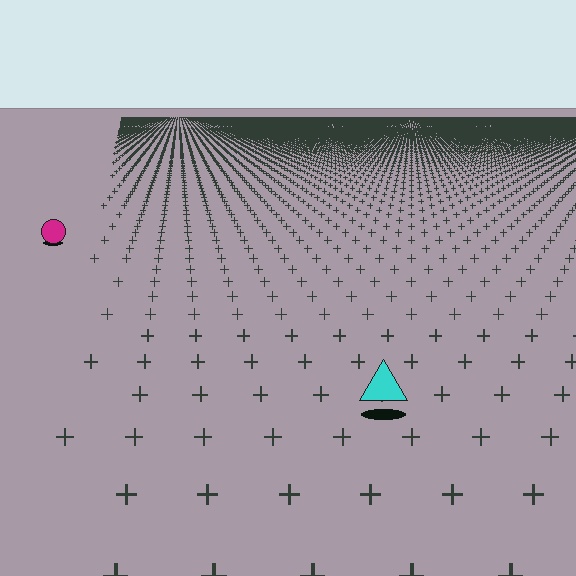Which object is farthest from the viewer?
The magenta circle is farthest from the viewer. It appears smaller and the ground texture around it is denser.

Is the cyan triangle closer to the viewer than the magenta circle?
Yes. The cyan triangle is closer — you can tell from the texture gradient: the ground texture is coarser near it.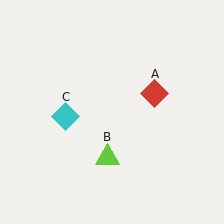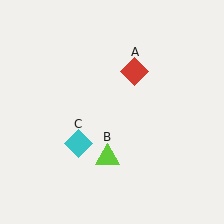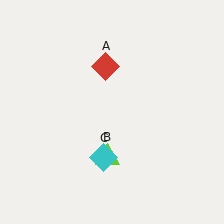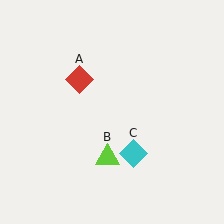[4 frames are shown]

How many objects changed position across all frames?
2 objects changed position: red diamond (object A), cyan diamond (object C).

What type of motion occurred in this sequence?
The red diamond (object A), cyan diamond (object C) rotated counterclockwise around the center of the scene.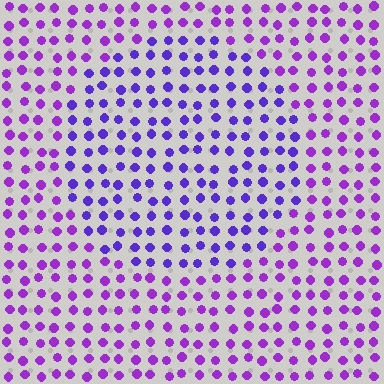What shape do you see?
I see a circle.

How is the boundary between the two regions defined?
The boundary is defined purely by a slight shift in hue (about 26 degrees). Spacing, size, and orientation are identical on both sides.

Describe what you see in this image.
The image is filled with small purple elements in a uniform arrangement. A circle-shaped region is visible where the elements are tinted to a slightly different hue, forming a subtle color boundary.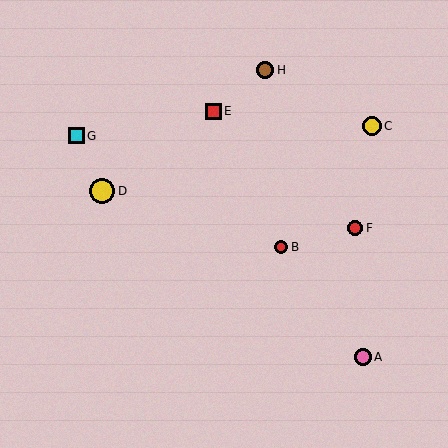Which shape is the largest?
The yellow circle (labeled D) is the largest.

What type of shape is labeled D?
Shape D is a yellow circle.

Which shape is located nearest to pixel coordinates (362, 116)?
The yellow circle (labeled C) at (372, 126) is nearest to that location.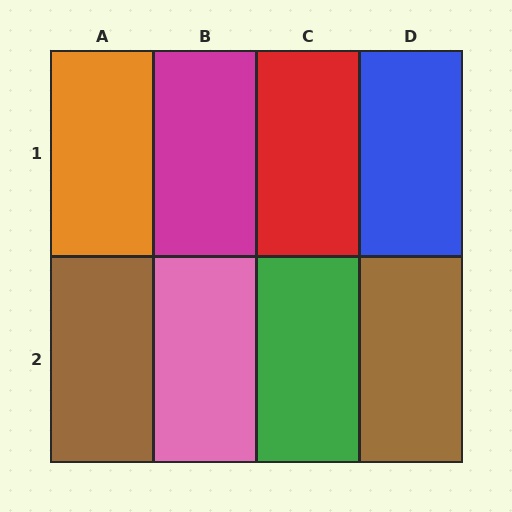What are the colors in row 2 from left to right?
Brown, pink, green, brown.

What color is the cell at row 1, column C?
Red.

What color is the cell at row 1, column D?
Blue.